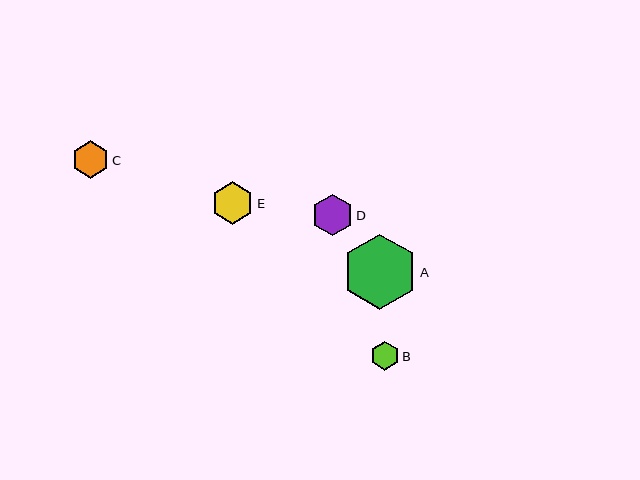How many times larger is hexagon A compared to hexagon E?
Hexagon A is approximately 1.8 times the size of hexagon E.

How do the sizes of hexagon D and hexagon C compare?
Hexagon D and hexagon C are approximately the same size.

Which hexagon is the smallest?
Hexagon B is the smallest with a size of approximately 29 pixels.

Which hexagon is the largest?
Hexagon A is the largest with a size of approximately 75 pixels.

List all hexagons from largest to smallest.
From largest to smallest: A, E, D, C, B.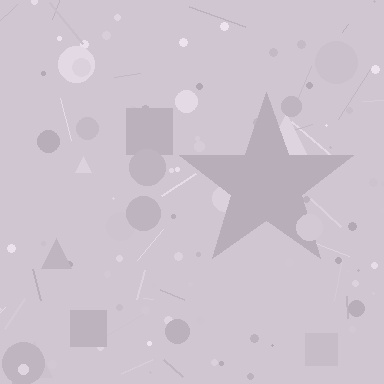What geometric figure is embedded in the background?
A star is embedded in the background.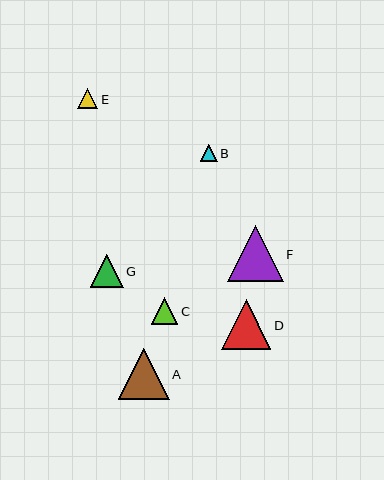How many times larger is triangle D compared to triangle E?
Triangle D is approximately 2.5 times the size of triangle E.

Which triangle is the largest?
Triangle F is the largest with a size of approximately 56 pixels.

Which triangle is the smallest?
Triangle B is the smallest with a size of approximately 17 pixels.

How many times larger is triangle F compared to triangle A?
Triangle F is approximately 1.1 times the size of triangle A.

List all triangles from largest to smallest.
From largest to smallest: F, A, D, G, C, E, B.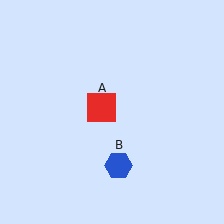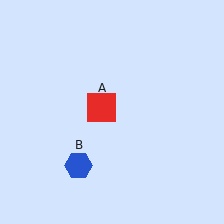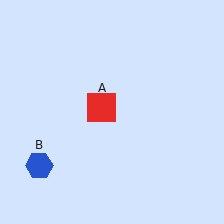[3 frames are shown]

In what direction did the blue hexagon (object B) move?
The blue hexagon (object B) moved left.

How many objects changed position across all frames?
1 object changed position: blue hexagon (object B).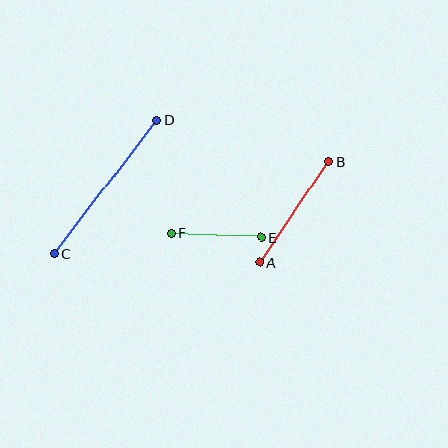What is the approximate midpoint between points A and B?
The midpoint is at approximately (294, 212) pixels.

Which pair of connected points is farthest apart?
Points C and D are farthest apart.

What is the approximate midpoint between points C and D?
The midpoint is at approximately (106, 187) pixels.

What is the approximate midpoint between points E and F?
The midpoint is at approximately (216, 235) pixels.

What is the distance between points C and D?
The distance is approximately 169 pixels.